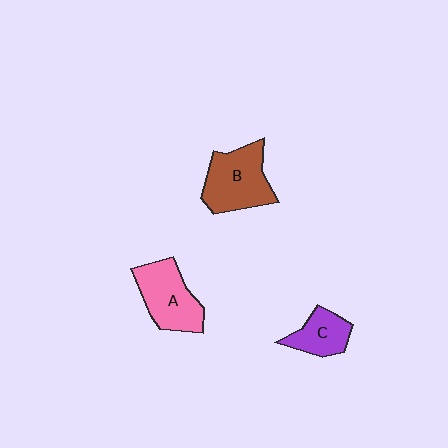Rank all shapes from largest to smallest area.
From largest to smallest: B (brown), A (pink), C (purple).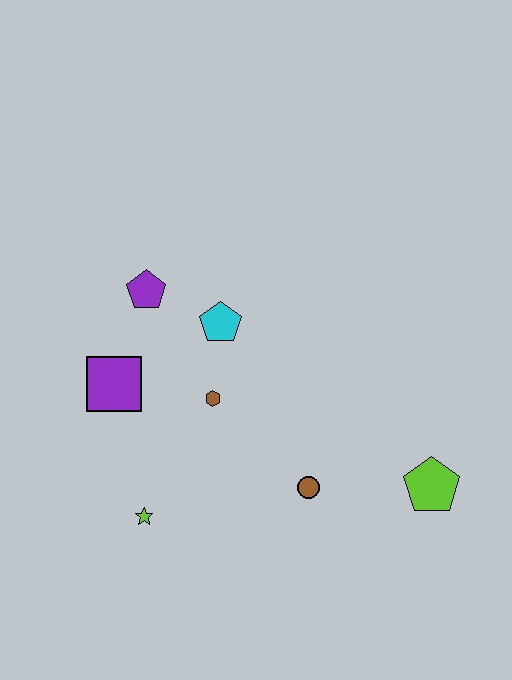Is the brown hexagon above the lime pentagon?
Yes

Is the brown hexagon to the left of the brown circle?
Yes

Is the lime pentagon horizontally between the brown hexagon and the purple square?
No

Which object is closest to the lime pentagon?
The brown circle is closest to the lime pentagon.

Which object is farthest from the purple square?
The lime pentagon is farthest from the purple square.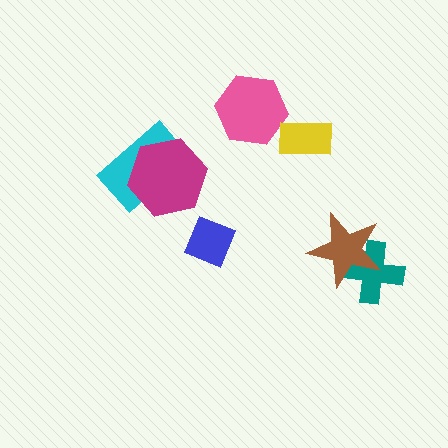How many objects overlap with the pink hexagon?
0 objects overlap with the pink hexagon.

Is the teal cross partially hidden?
Yes, it is partially covered by another shape.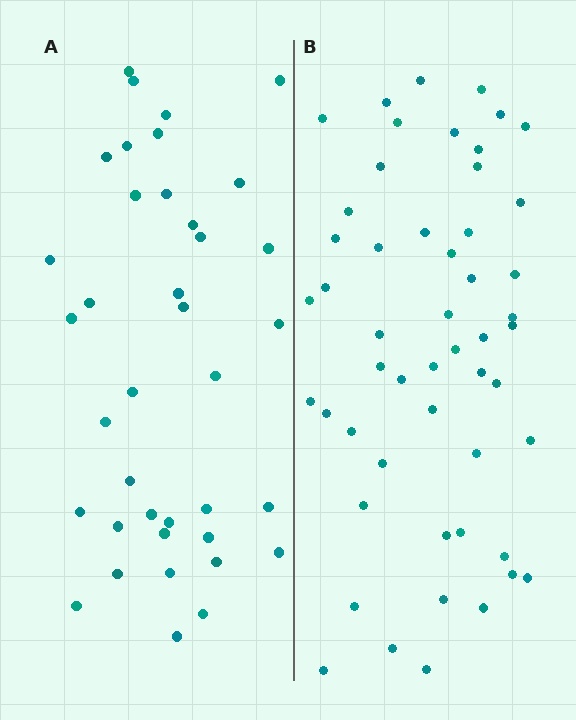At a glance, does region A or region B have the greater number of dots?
Region B (the right region) has more dots.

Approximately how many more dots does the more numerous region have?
Region B has approximately 15 more dots than region A.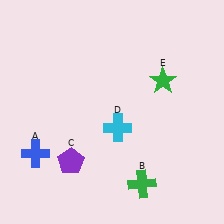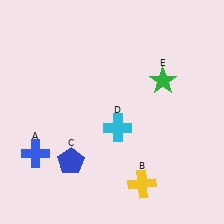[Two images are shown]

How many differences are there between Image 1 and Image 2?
There are 2 differences between the two images.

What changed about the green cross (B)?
In Image 1, B is green. In Image 2, it changed to yellow.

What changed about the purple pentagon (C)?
In Image 1, C is purple. In Image 2, it changed to blue.